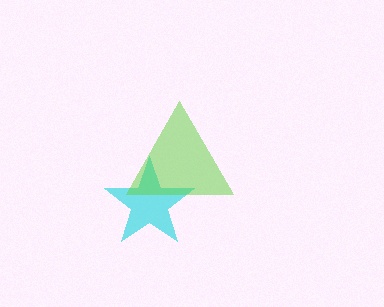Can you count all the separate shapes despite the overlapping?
Yes, there are 2 separate shapes.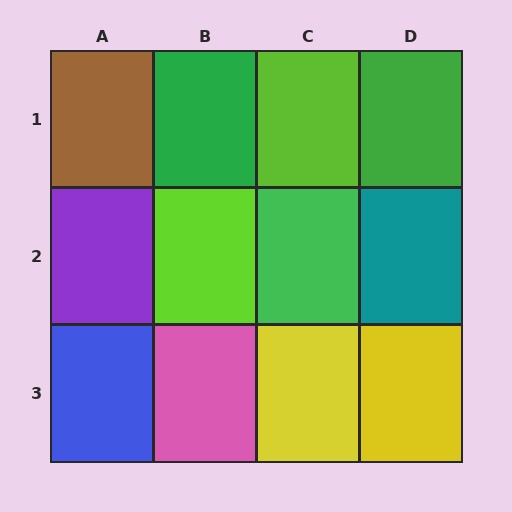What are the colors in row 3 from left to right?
Blue, pink, yellow, yellow.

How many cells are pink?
1 cell is pink.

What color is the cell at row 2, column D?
Teal.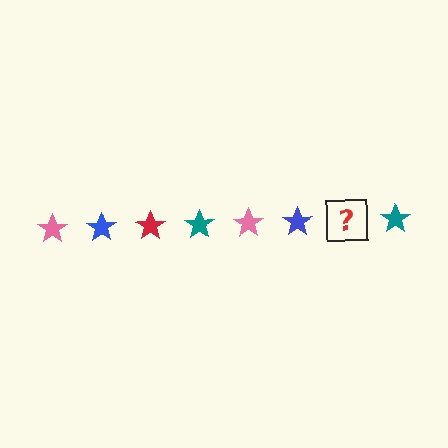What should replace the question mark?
The question mark should be replaced with a red star.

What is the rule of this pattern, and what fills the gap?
The rule is that the pattern cycles through pink, blue, red, teal stars. The gap should be filled with a red star.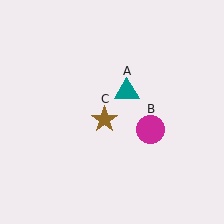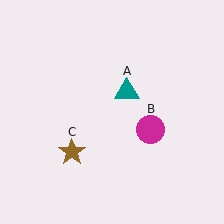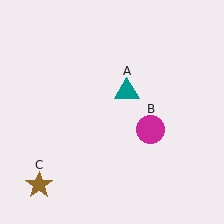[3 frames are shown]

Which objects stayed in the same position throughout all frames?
Teal triangle (object A) and magenta circle (object B) remained stationary.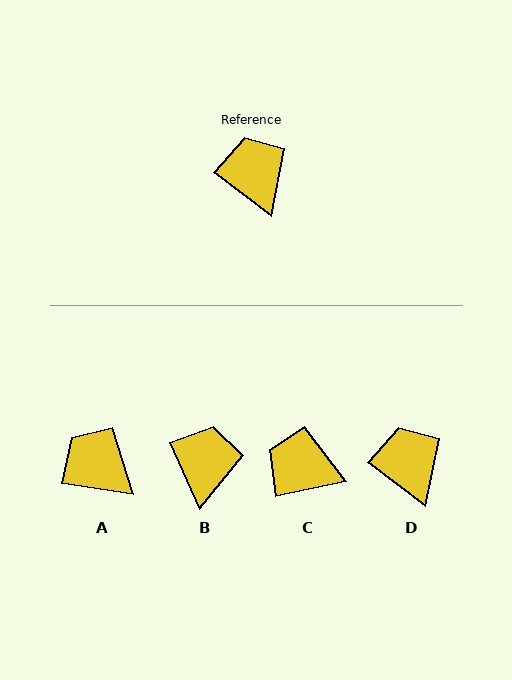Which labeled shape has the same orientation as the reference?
D.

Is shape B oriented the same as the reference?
No, it is off by about 29 degrees.